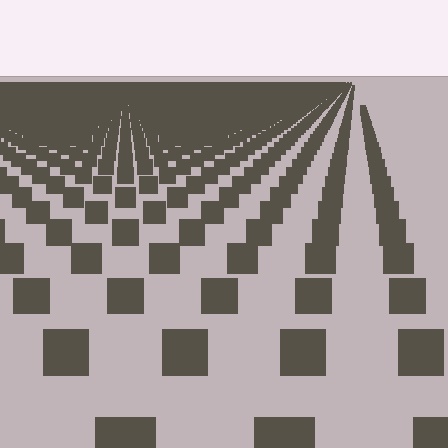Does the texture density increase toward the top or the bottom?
Density increases toward the top.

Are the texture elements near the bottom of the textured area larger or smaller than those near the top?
Larger. Near the bottom, elements are closer to the viewer and appear at a bigger on-screen size.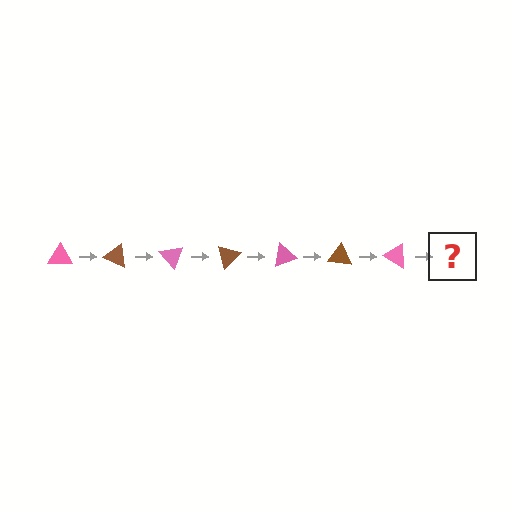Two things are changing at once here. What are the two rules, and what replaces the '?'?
The two rules are that it rotates 25 degrees each step and the color cycles through pink and brown. The '?' should be a brown triangle, rotated 175 degrees from the start.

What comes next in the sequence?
The next element should be a brown triangle, rotated 175 degrees from the start.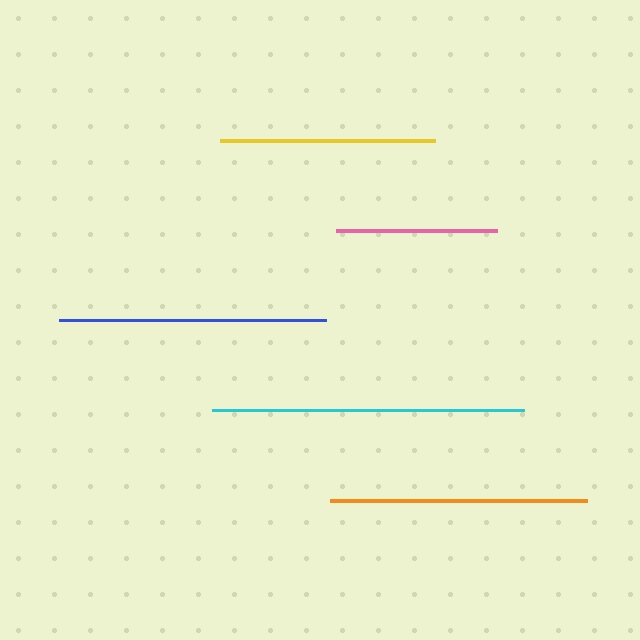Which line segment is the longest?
The cyan line is the longest at approximately 312 pixels.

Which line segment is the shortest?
The pink line is the shortest at approximately 161 pixels.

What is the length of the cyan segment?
The cyan segment is approximately 312 pixels long.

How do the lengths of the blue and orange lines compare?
The blue and orange lines are approximately the same length.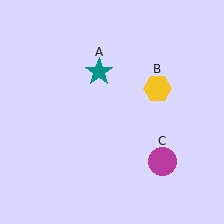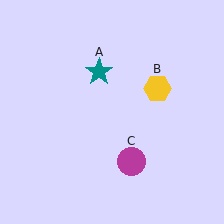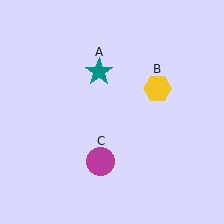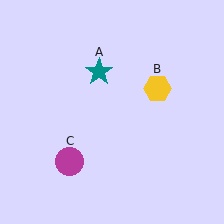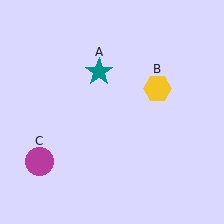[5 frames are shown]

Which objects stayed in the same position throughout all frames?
Teal star (object A) and yellow hexagon (object B) remained stationary.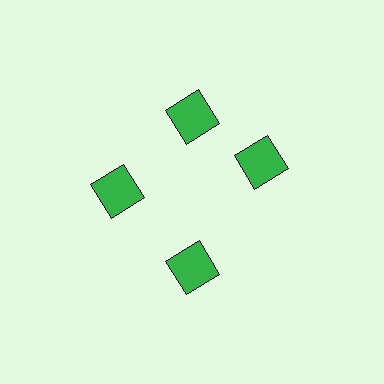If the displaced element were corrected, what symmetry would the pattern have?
It would have 4-fold rotational symmetry — the pattern would map onto itself every 90 degrees.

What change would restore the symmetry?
The symmetry would be restored by rotating it back into even spacing with its neighbors so that all 4 squares sit at equal angles and equal distance from the center.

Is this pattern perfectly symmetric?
No. The 4 green squares are arranged in a ring, but one element near the 3 o'clock position is rotated out of alignment along the ring, breaking the 4-fold rotational symmetry.